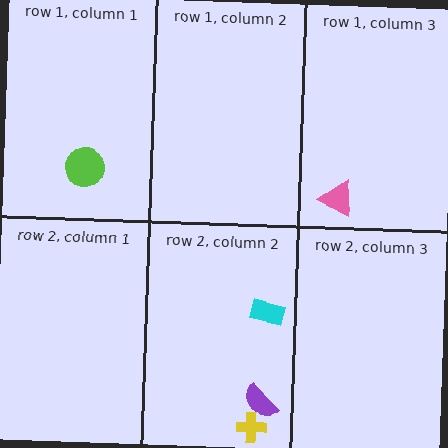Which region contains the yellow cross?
The row 2, column 2 region.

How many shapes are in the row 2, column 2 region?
3.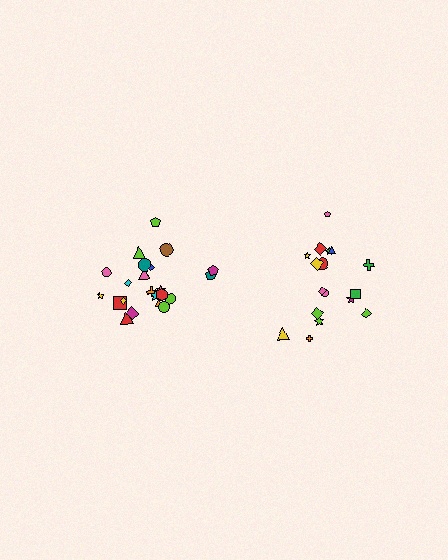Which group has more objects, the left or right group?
The left group.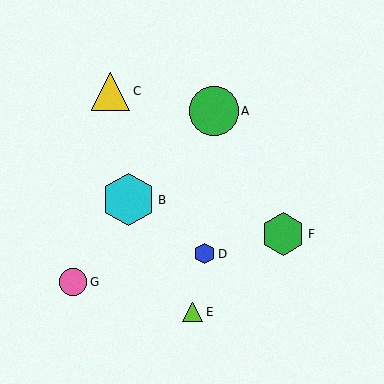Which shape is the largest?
The cyan hexagon (labeled B) is the largest.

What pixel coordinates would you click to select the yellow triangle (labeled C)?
Click at (110, 92) to select the yellow triangle C.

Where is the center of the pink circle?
The center of the pink circle is at (74, 283).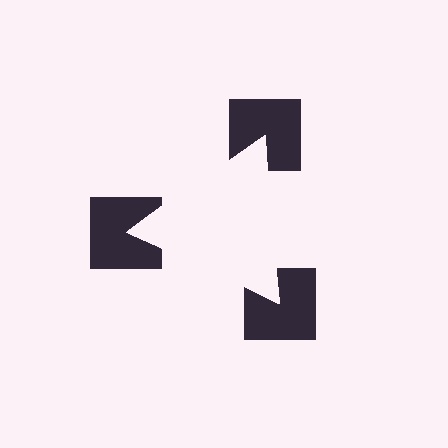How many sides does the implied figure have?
3 sides.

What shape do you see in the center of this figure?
An illusory triangle — its edges are inferred from the aligned wedge cuts in the notched squares, not physically drawn.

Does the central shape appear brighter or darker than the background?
It typically appears slightly brighter than the background, even though no actual brightness change is drawn.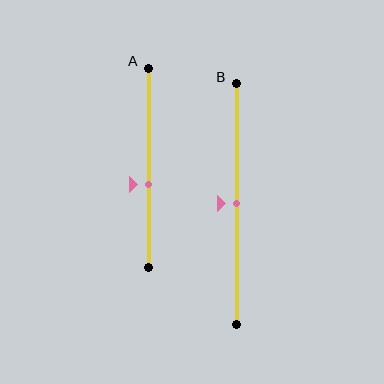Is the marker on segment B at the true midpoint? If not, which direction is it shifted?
Yes, the marker on segment B is at the true midpoint.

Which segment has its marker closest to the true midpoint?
Segment B has its marker closest to the true midpoint.